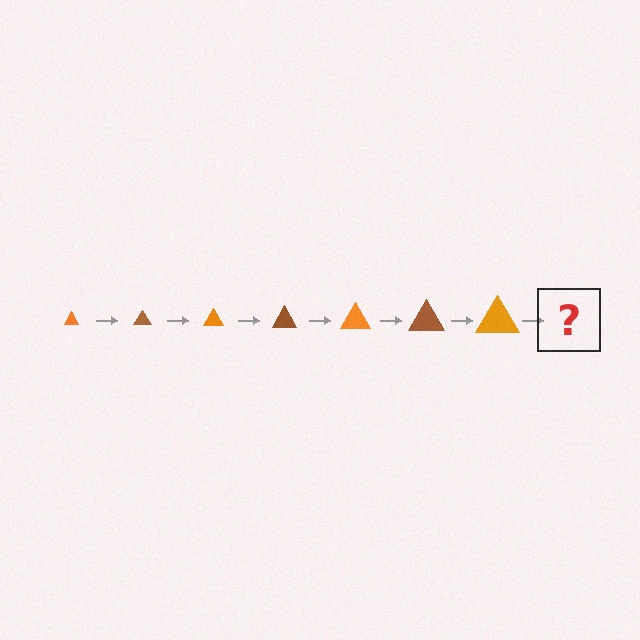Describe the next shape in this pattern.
It should be a brown triangle, larger than the previous one.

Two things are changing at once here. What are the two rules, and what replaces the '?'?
The two rules are that the triangle grows larger each step and the color cycles through orange and brown. The '?' should be a brown triangle, larger than the previous one.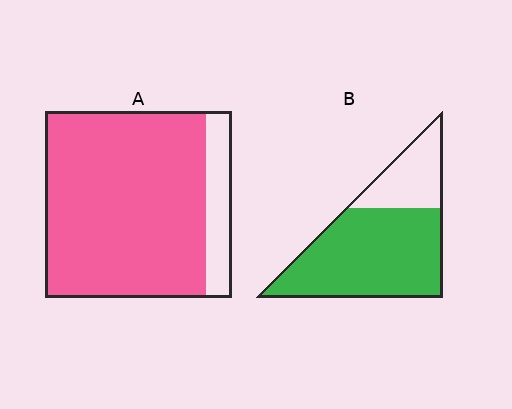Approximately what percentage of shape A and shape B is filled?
A is approximately 85% and B is approximately 75%.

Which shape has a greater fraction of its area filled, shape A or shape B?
Shape A.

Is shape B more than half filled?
Yes.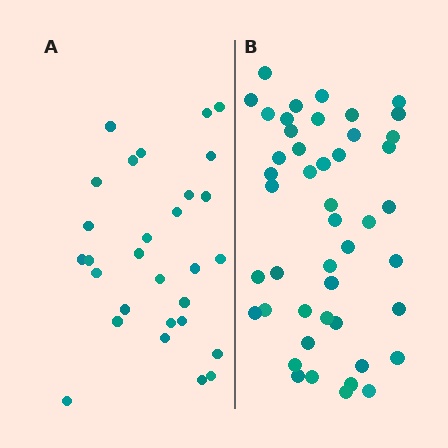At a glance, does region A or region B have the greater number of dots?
Region B (the right region) has more dots.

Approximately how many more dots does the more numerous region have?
Region B has approximately 15 more dots than region A.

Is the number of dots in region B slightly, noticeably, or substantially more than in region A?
Region B has substantially more. The ratio is roughly 1.6 to 1.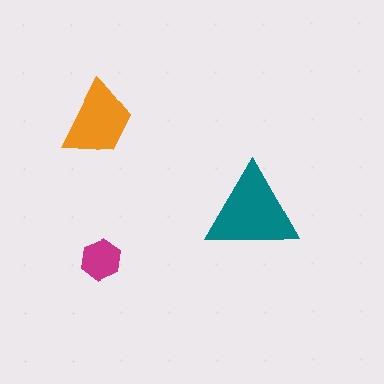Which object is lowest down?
The magenta hexagon is bottommost.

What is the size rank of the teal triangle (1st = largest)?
1st.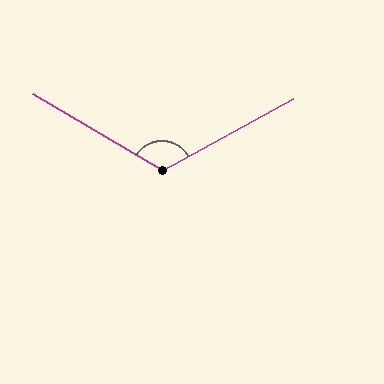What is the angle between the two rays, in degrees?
Approximately 121 degrees.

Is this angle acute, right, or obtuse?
It is obtuse.